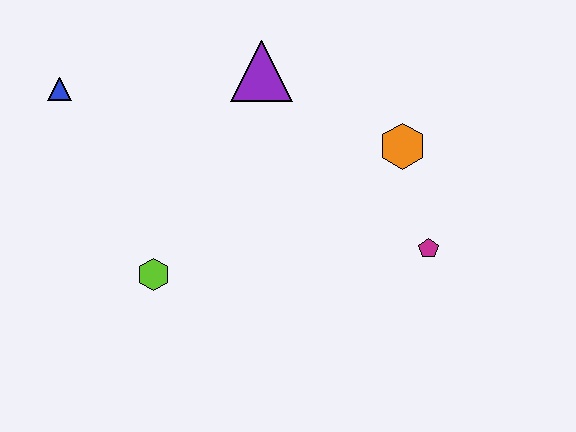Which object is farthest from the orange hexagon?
The blue triangle is farthest from the orange hexagon.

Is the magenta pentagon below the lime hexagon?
No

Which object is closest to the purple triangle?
The orange hexagon is closest to the purple triangle.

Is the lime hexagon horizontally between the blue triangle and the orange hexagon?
Yes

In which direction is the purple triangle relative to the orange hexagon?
The purple triangle is to the left of the orange hexagon.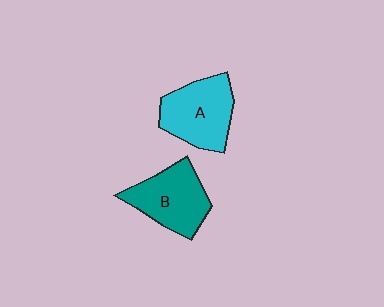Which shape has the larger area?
Shape A (cyan).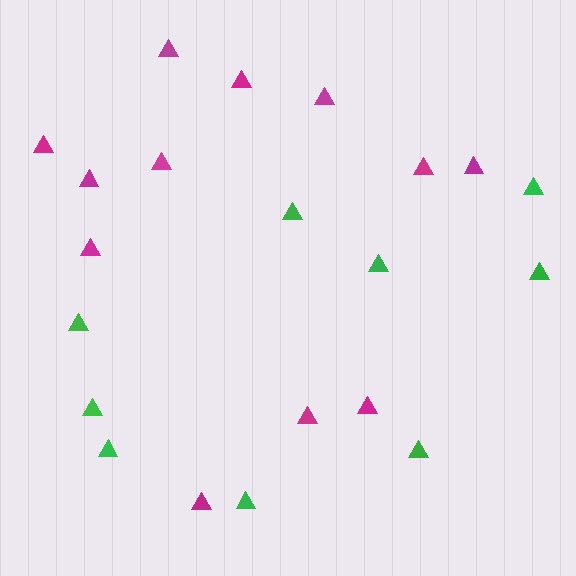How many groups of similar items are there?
There are 2 groups: one group of magenta triangles (12) and one group of green triangles (9).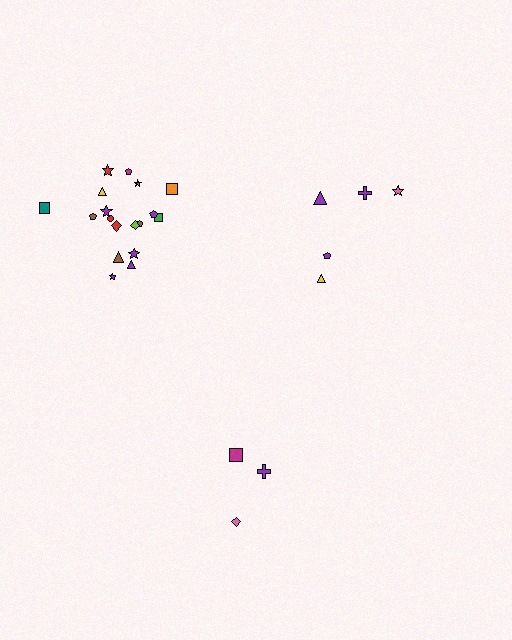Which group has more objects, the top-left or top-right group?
The top-left group.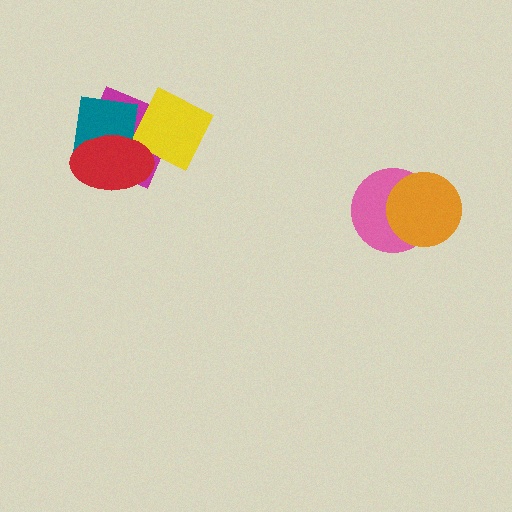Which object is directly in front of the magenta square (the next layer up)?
The yellow diamond is directly in front of the magenta square.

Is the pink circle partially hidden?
Yes, it is partially covered by another shape.